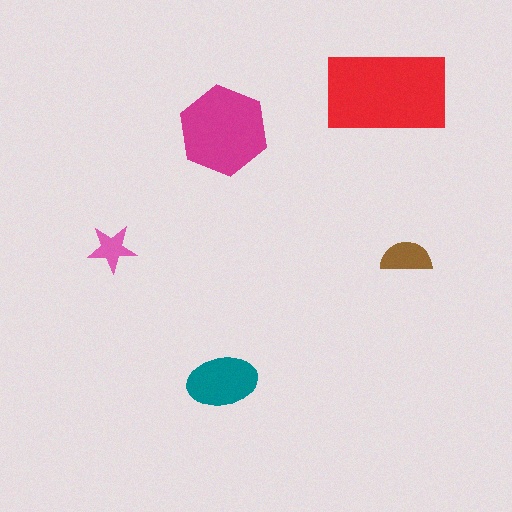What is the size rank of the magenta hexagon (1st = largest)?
2nd.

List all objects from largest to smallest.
The red rectangle, the magenta hexagon, the teal ellipse, the brown semicircle, the pink star.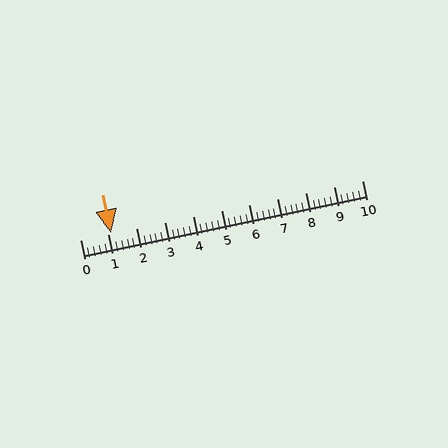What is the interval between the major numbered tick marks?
The major tick marks are spaced 1 units apart.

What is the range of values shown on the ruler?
The ruler shows values from 0 to 10.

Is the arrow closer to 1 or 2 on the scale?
The arrow is closer to 1.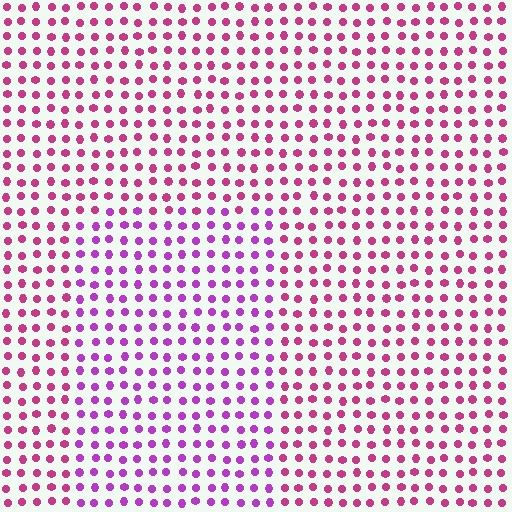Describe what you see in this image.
The image is filled with small magenta elements in a uniform arrangement. A rectangle-shaped region is visible where the elements are tinted to a slightly different hue, forming a subtle color boundary.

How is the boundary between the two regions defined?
The boundary is defined purely by a slight shift in hue (about 34 degrees). Spacing, size, and orientation are identical on both sides.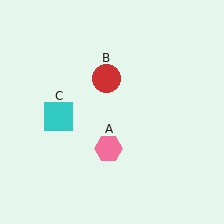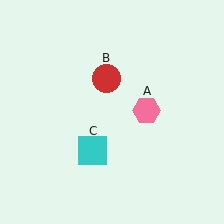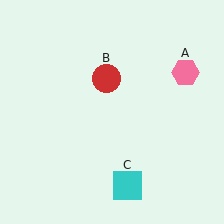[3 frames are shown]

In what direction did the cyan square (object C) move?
The cyan square (object C) moved down and to the right.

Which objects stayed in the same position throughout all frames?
Red circle (object B) remained stationary.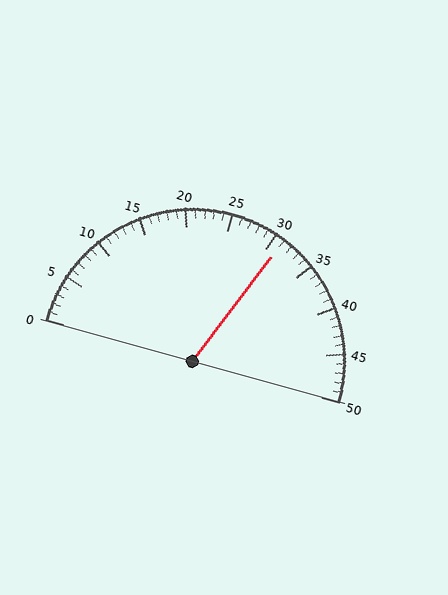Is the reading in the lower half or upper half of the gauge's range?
The reading is in the upper half of the range (0 to 50).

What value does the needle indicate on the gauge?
The needle indicates approximately 31.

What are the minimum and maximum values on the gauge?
The gauge ranges from 0 to 50.